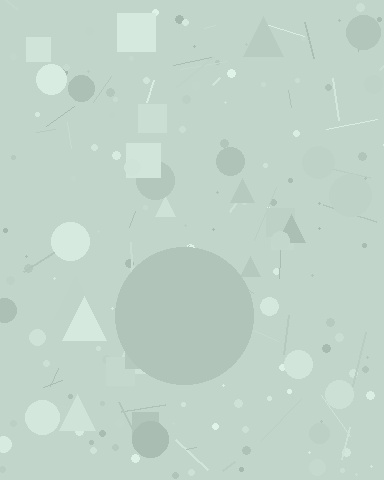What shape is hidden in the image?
A circle is hidden in the image.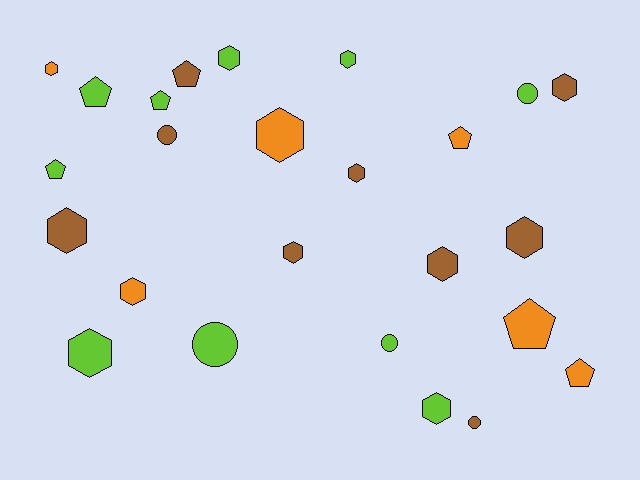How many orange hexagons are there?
There are 3 orange hexagons.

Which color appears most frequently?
Lime, with 10 objects.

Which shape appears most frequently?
Hexagon, with 13 objects.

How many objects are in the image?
There are 25 objects.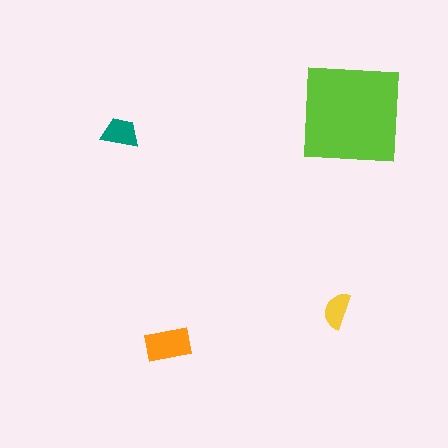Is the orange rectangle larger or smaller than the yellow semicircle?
Larger.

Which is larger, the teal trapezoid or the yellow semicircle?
The teal trapezoid.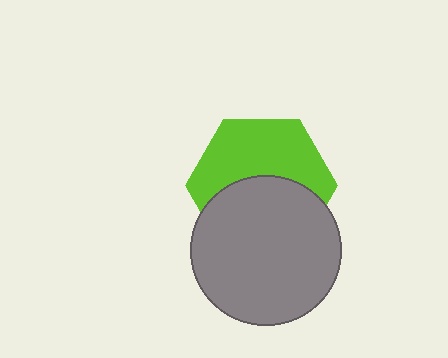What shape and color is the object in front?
The object in front is a gray circle.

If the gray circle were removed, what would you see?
You would see the complete lime hexagon.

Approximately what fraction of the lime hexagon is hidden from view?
Roughly 48% of the lime hexagon is hidden behind the gray circle.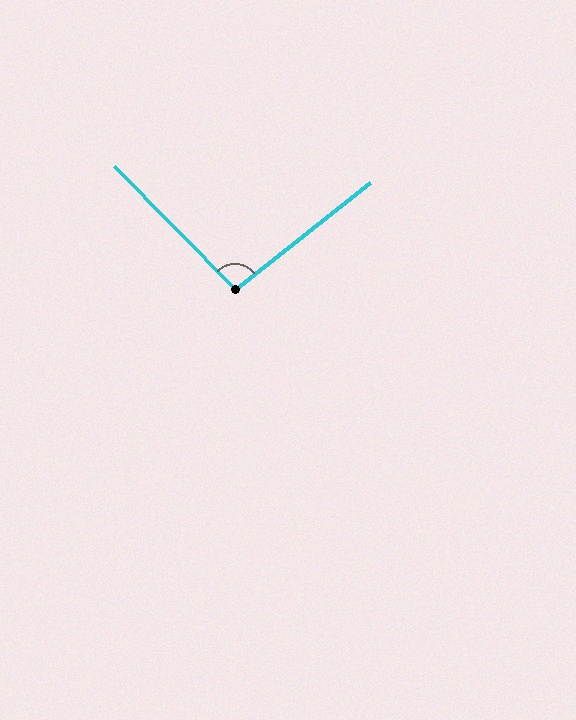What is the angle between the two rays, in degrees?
Approximately 96 degrees.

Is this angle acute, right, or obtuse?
It is obtuse.